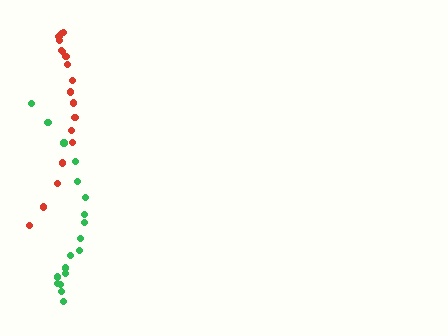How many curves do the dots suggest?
There are 2 distinct paths.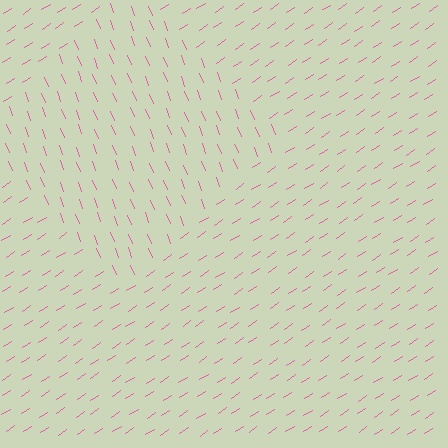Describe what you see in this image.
The image is filled with small pink line segments. A diamond region in the image has lines oriented differently from the surrounding lines, creating a visible texture boundary.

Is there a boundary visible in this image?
Yes, there is a texture boundary formed by a change in line orientation.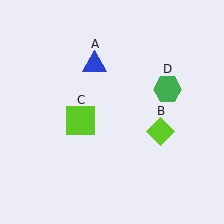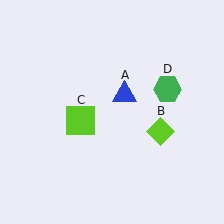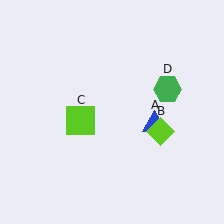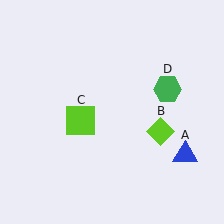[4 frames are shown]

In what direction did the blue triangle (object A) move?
The blue triangle (object A) moved down and to the right.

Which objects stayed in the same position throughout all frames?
Lime diamond (object B) and lime square (object C) and green hexagon (object D) remained stationary.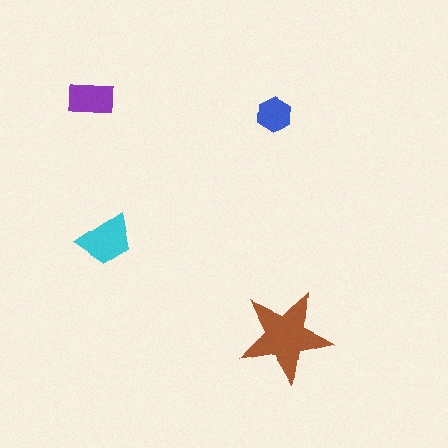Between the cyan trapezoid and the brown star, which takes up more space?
The brown star.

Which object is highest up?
The purple rectangle is topmost.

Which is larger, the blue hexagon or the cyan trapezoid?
The cyan trapezoid.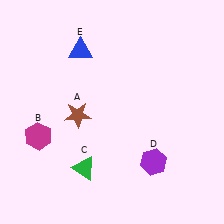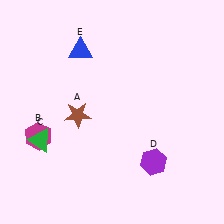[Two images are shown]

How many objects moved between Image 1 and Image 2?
1 object moved between the two images.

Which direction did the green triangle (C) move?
The green triangle (C) moved left.